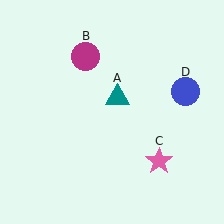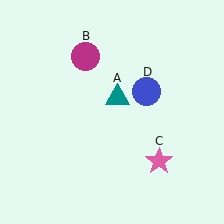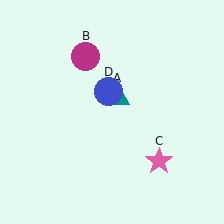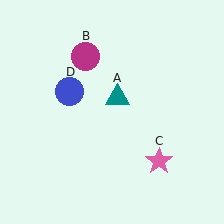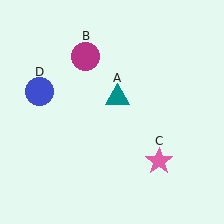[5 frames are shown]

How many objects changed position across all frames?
1 object changed position: blue circle (object D).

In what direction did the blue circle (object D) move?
The blue circle (object D) moved left.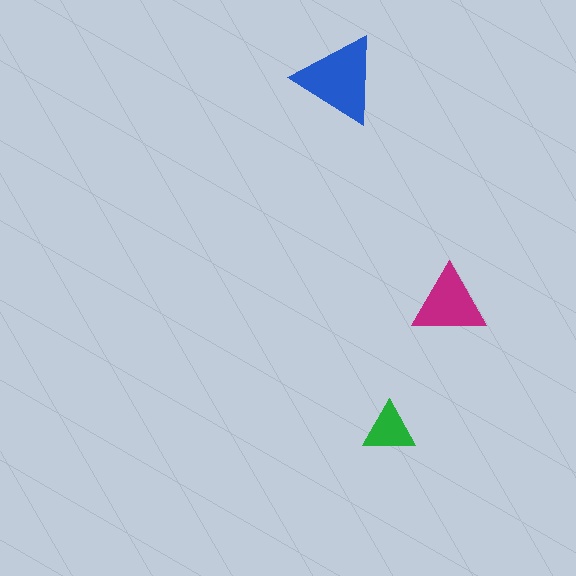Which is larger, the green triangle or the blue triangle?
The blue one.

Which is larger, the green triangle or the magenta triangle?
The magenta one.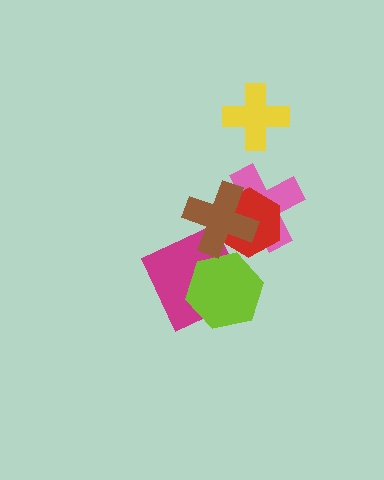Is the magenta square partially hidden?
Yes, it is partially covered by another shape.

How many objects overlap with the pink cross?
2 objects overlap with the pink cross.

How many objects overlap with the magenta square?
2 objects overlap with the magenta square.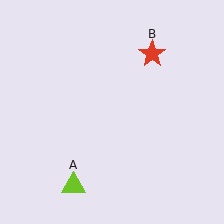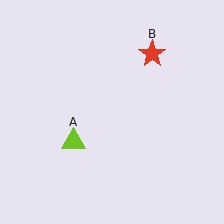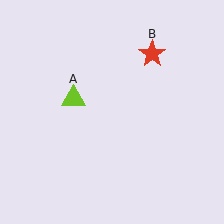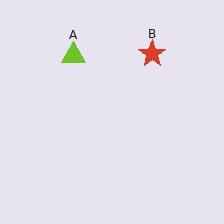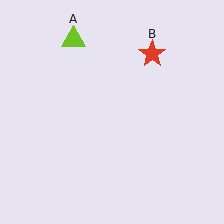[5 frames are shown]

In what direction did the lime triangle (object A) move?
The lime triangle (object A) moved up.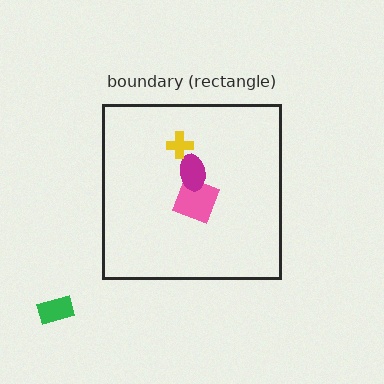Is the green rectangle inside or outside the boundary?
Outside.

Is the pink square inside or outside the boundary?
Inside.